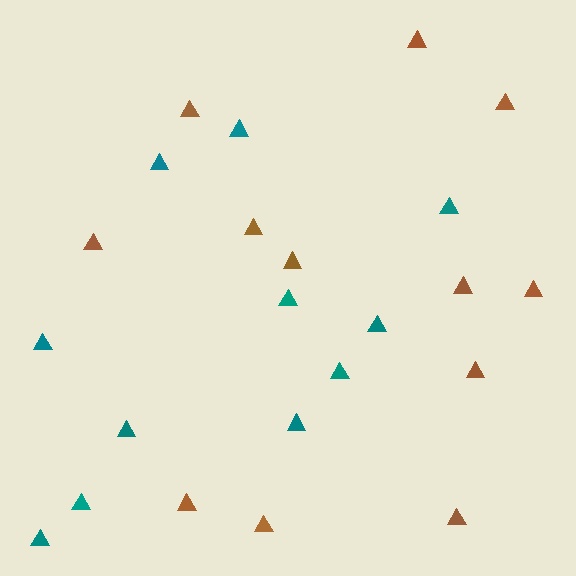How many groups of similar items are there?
There are 2 groups: one group of brown triangles (12) and one group of teal triangles (11).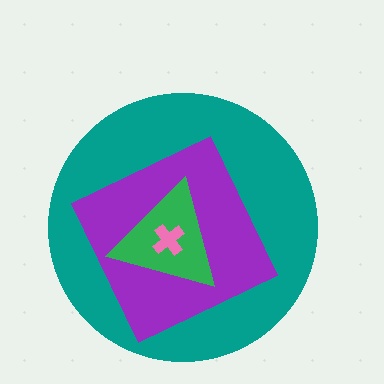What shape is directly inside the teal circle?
The purple diamond.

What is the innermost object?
The pink cross.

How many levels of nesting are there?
4.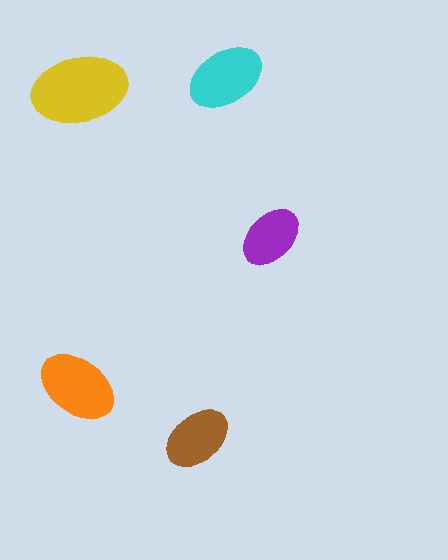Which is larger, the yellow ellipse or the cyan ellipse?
The yellow one.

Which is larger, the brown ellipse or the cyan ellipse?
The cyan one.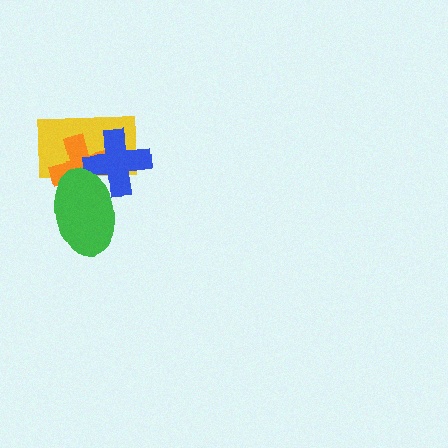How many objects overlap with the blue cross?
3 objects overlap with the blue cross.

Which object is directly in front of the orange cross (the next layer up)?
The blue cross is directly in front of the orange cross.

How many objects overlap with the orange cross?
3 objects overlap with the orange cross.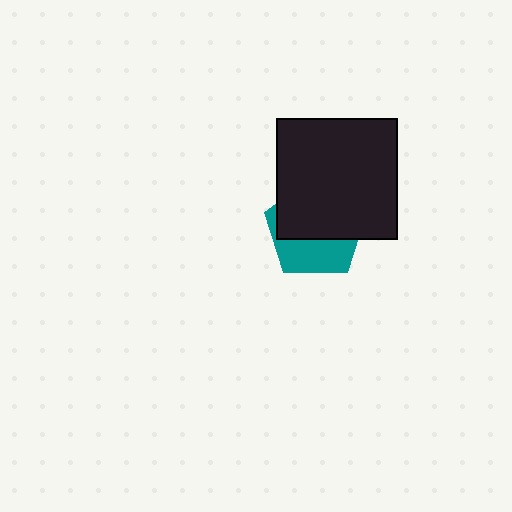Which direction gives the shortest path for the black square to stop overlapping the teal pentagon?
Moving up gives the shortest separation.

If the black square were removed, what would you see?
You would see the complete teal pentagon.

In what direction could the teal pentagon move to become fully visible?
The teal pentagon could move down. That would shift it out from behind the black square entirely.